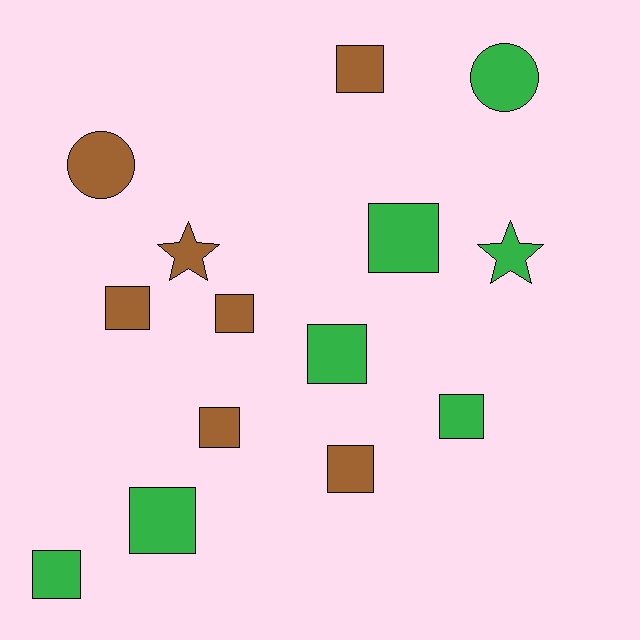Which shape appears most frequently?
Square, with 10 objects.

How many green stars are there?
There is 1 green star.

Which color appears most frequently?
Brown, with 7 objects.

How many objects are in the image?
There are 14 objects.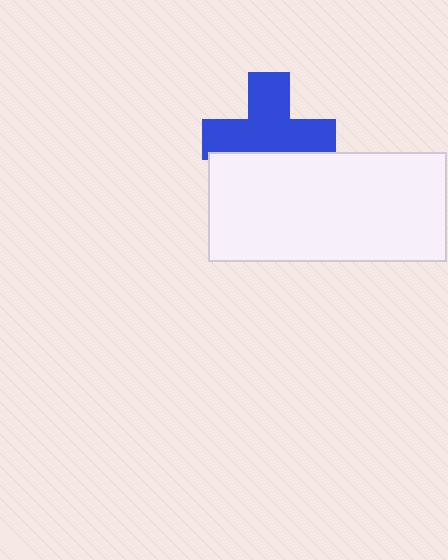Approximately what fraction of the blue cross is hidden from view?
Roughly 32% of the blue cross is hidden behind the white rectangle.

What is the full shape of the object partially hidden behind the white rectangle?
The partially hidden object is a blue cross.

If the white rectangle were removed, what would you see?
You would see the complete blue cross.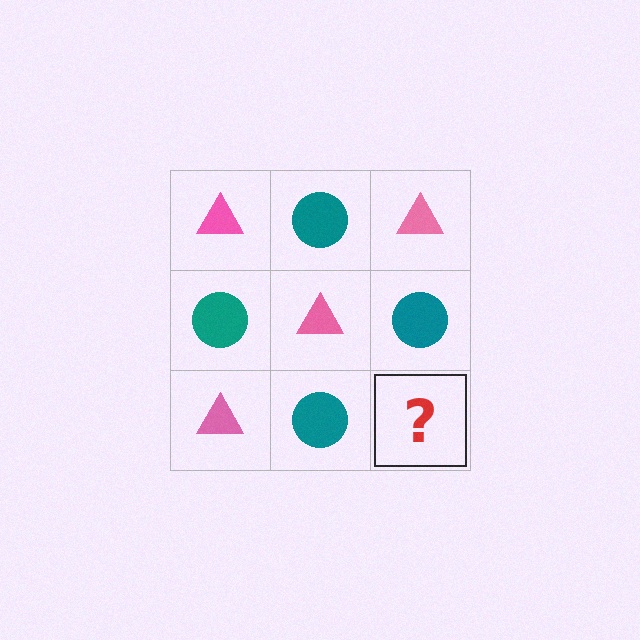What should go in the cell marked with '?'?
The missing cell should contain a pink triangle.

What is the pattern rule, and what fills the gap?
The rule is that it alternates pink triangle and teal circle in a checkerboard pattern. The gap should be filled with a pink triangle.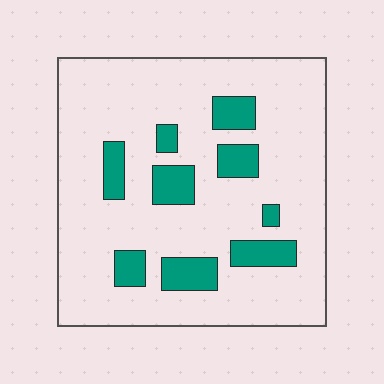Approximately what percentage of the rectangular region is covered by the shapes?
Approximately 15%.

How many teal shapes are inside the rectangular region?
9.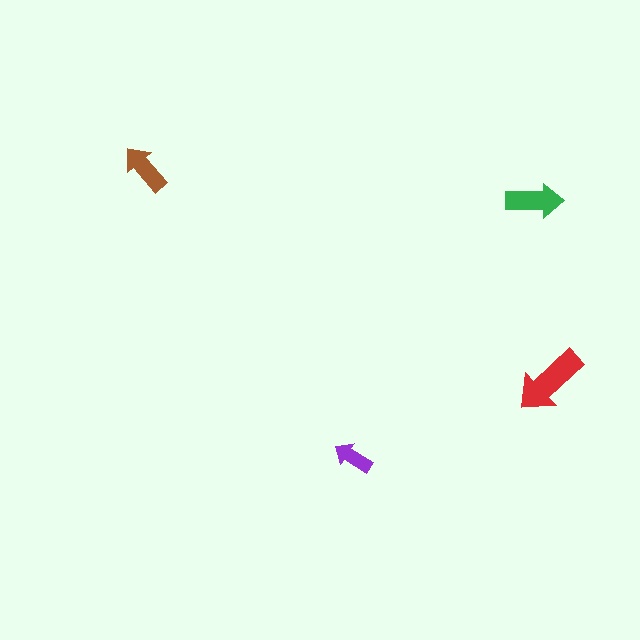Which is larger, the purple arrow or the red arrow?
The red one.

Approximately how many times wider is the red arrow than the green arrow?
About 1.5 times wider.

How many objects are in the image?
There are 4 objects in the image.